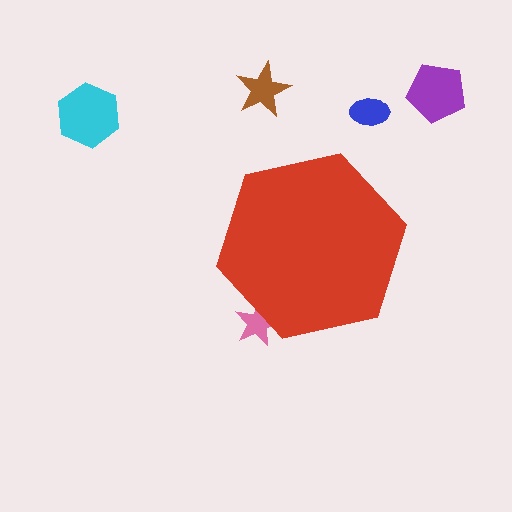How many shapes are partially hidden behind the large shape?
1 shape is partially hidden.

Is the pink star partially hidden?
Yes, the pink star is partially hidden behind the red hexagon.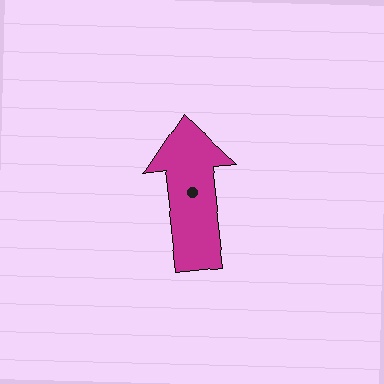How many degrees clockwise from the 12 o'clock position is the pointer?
Approximately 353 degrees.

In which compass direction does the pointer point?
North.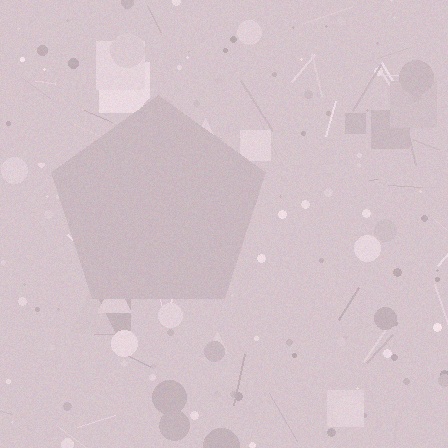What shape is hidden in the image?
A pentagon is hidden in the image.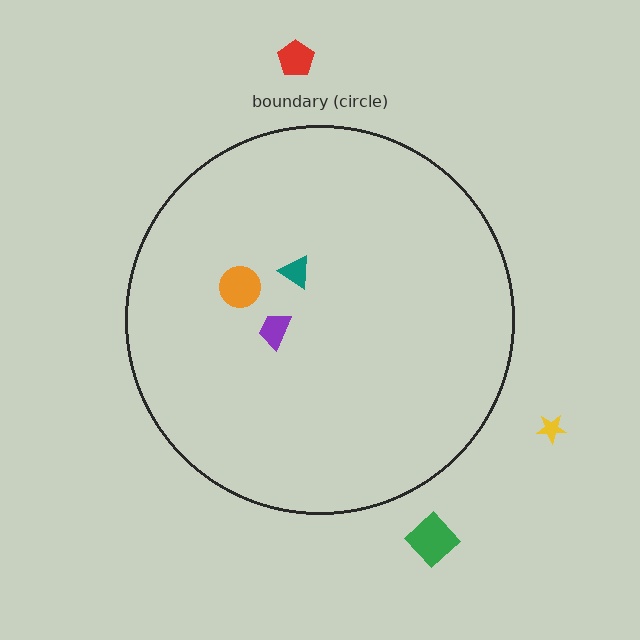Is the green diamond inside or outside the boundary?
Outside.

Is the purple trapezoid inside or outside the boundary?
Inside.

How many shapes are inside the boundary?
3 inside, 3 outside.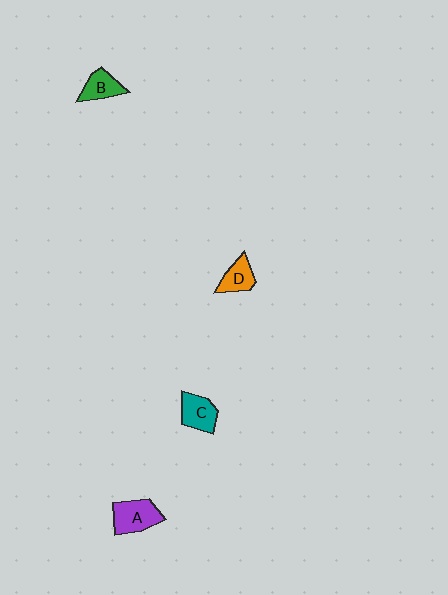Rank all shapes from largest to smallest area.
From largest to smallest: A (purple), C (teal), B (green), D (orange).